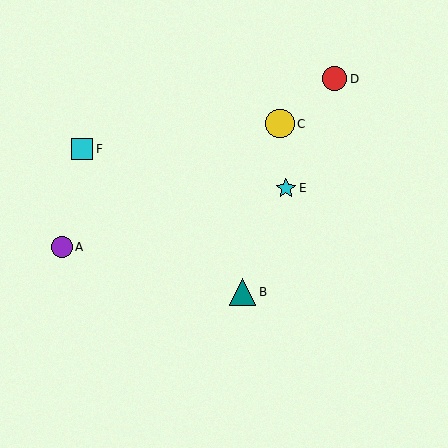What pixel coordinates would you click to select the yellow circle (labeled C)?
Click at (280, 124) to select the yellow circle C.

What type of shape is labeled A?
Shape A is a purple circle.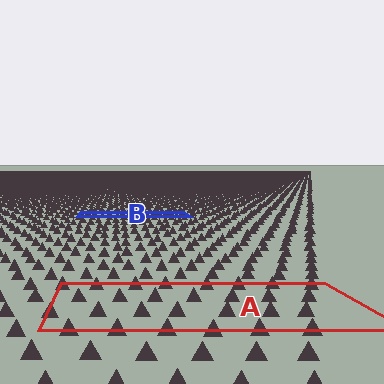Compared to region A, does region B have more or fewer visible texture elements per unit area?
Region B has more texture elements per unit area — they are packed more densely because it is farther away.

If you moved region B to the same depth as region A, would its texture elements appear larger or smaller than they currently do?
They would appear larger. At a closer depth, the same texture elements are projected at a bigger on-screen size.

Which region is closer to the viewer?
Region A is closer. The texture elements there are larger and more spread out.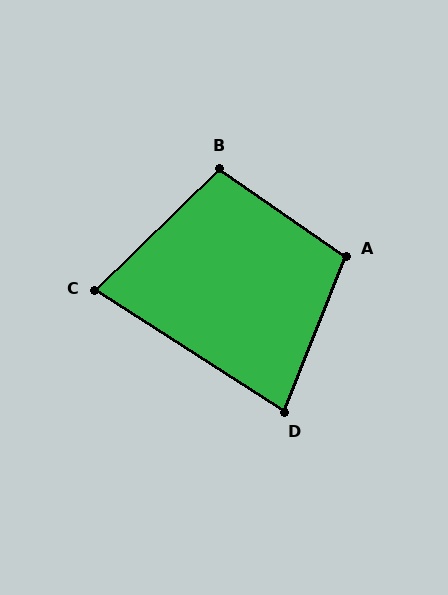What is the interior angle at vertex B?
Approximately 101 degrees (obtuse).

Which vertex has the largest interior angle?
A, at approximately 103 degrees.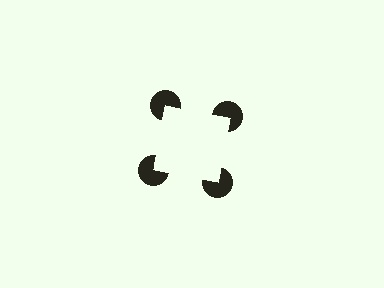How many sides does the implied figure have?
4 sides.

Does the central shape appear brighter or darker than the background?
It typically appears slightly brighter than the background, even though no actual brightness change is drawn.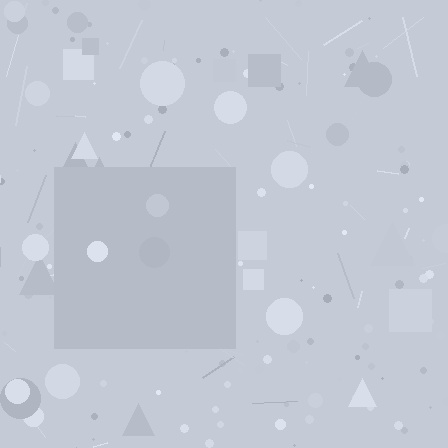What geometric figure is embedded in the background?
A square is embedded in the background.